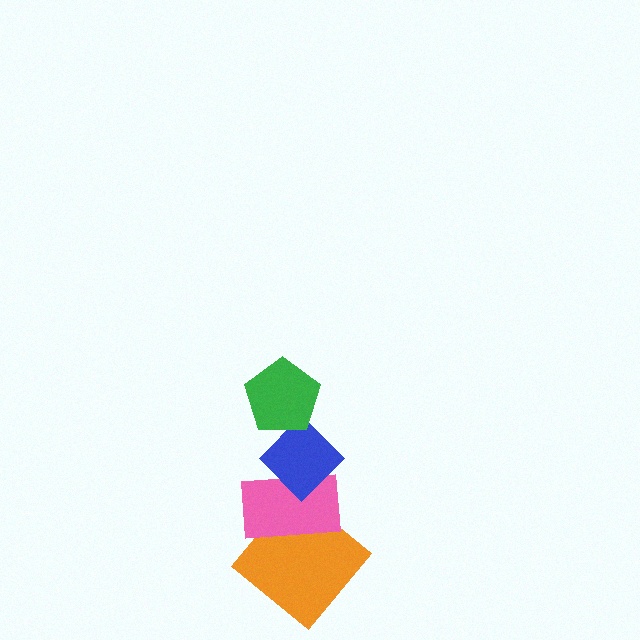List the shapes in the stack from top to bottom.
From top to bottom: the green pentagon, the blue diamond, the pink rectangle, the orange diamond.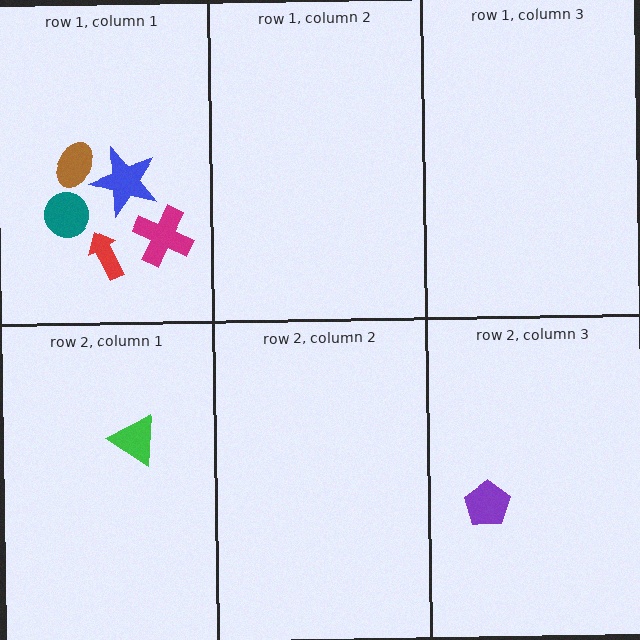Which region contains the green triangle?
The row 2, column 1 region.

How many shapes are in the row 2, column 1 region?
1.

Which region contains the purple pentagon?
The row 2, column 3 region.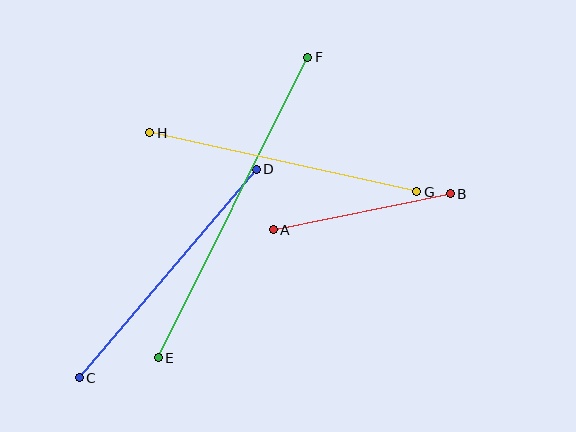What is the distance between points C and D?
The distance is approximately 274 pixels.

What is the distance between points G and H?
The distance is approximately 273 pixels.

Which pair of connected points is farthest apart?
Points E and F are farthest apart.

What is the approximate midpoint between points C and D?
The midpoint is at approximately (168, 273) pixels.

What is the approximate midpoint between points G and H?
The midpoint is at approximately (283, 162) pixels.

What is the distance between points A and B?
The distance is approximately 181 pixels.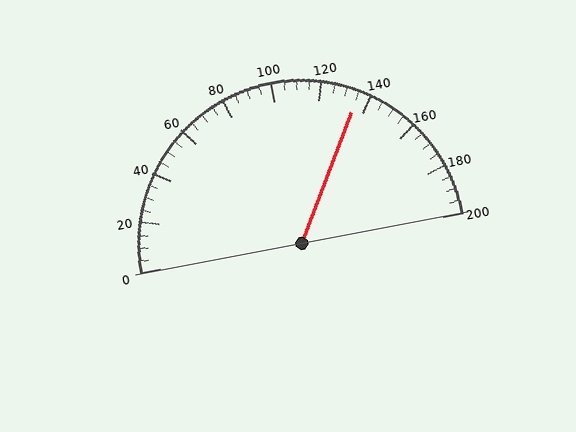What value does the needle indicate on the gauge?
The needle indicates approximately 135.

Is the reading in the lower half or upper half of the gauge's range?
The reading is in the upper half of the range (0 to 200).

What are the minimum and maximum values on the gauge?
The gauge ranges from 0 to 200.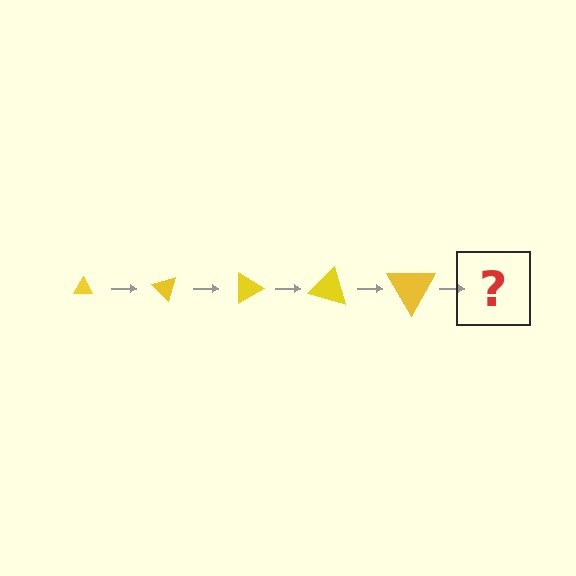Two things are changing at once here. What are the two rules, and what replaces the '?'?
The two rules are that the triangle grows larger each step and it rotates 45 degrees each step. The '?' should be a triangle, larger than the previous one and rotated 225 degrees from the start.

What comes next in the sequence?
The next element should be a triangle, larger than the previous one and rotated 225 degrees from the start.